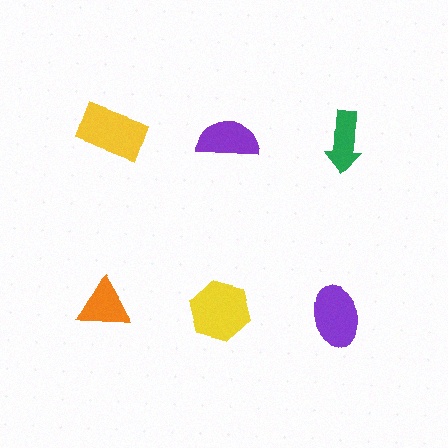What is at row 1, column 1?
A yellow rectangle.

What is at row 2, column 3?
A purple ellipse.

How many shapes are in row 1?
3 shapes.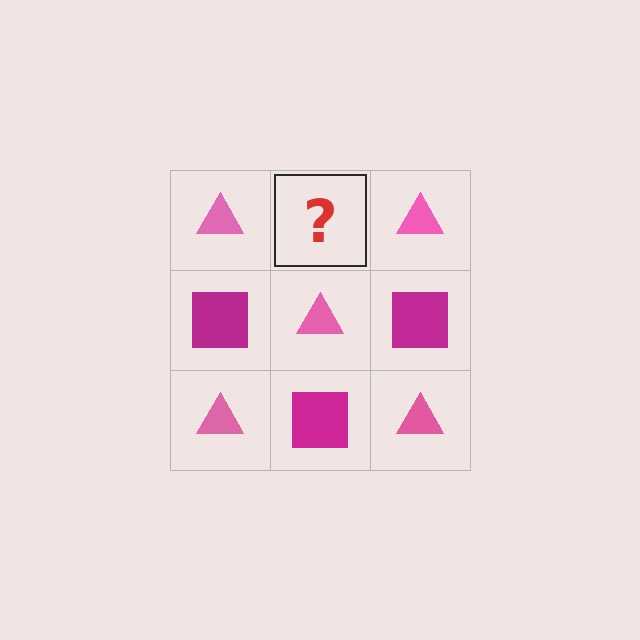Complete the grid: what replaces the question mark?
The question mark should be replaced with a magenta square.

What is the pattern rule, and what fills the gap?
The rule is that it alternates pink triangle and magenta square in a checkerboard pattern. The gap should be filled with a magenta square.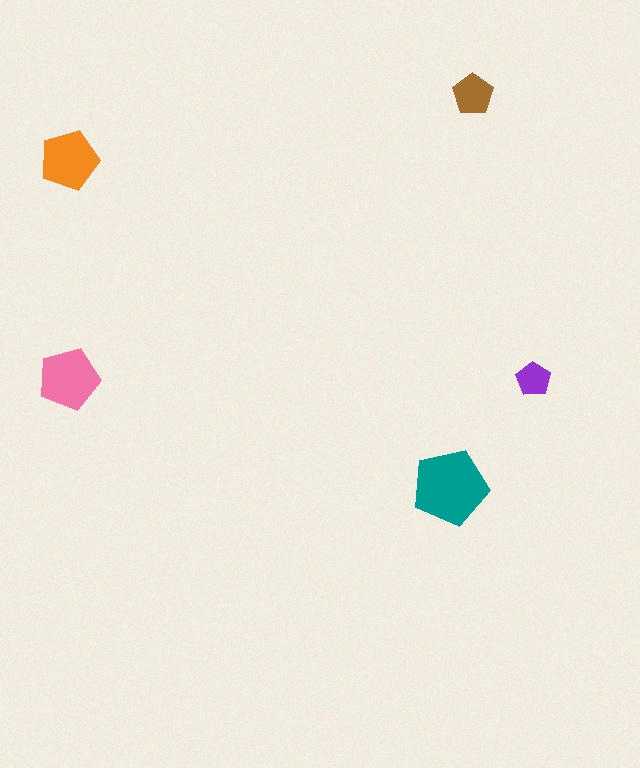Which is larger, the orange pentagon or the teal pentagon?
The teal one.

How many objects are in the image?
There are 5 objects in the image.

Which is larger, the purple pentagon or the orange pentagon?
The orange one.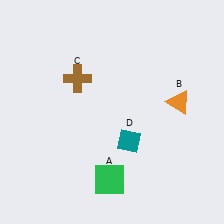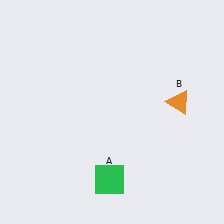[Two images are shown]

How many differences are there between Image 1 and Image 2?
There are 2 differences between the two images.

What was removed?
The brown cross (C), the teal diamond (D) were removed in Image 2.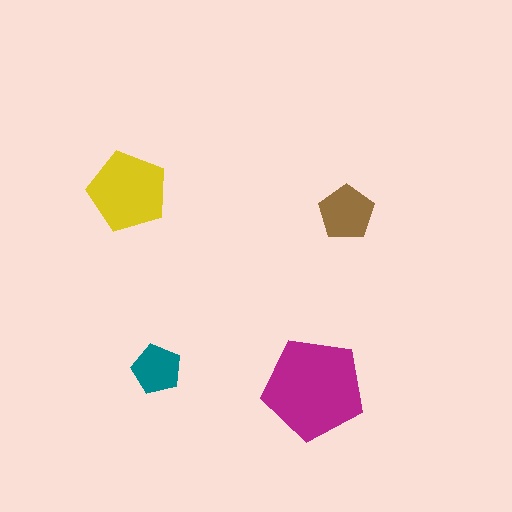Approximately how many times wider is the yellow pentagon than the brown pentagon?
About 1.5 times wider.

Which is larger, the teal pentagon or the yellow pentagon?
The yellow one.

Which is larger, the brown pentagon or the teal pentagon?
The brown one.